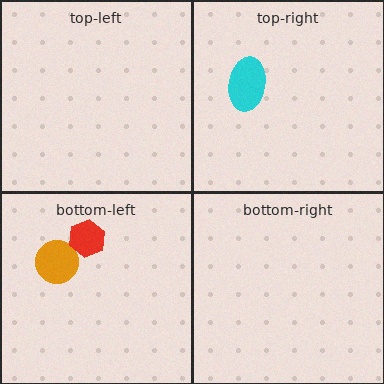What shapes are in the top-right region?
The cyan ellipse.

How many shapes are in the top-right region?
1.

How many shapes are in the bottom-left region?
2.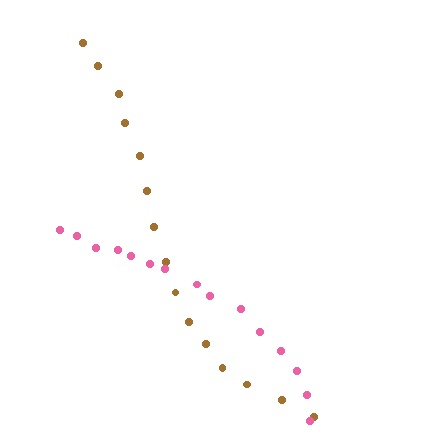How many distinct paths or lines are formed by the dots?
There are 2 distinct paths.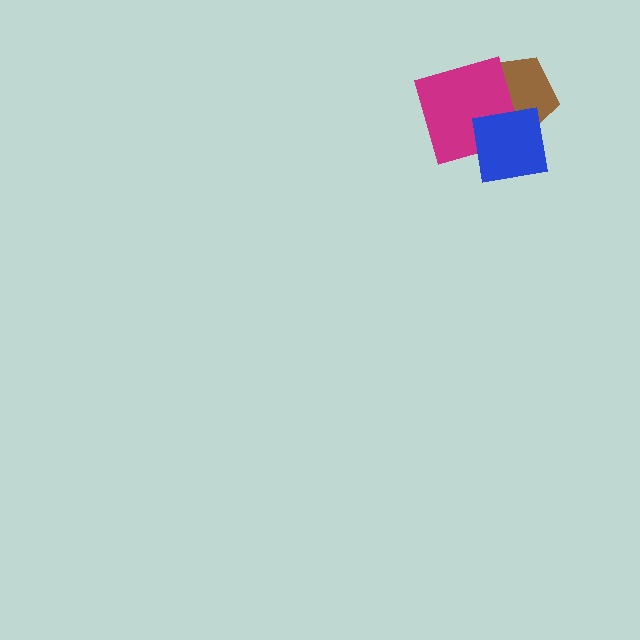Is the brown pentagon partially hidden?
Yes, it is partially covered by another shape.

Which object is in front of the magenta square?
The blue square is in front of the magenta square.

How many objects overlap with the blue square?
2 objects overlap with the blue square.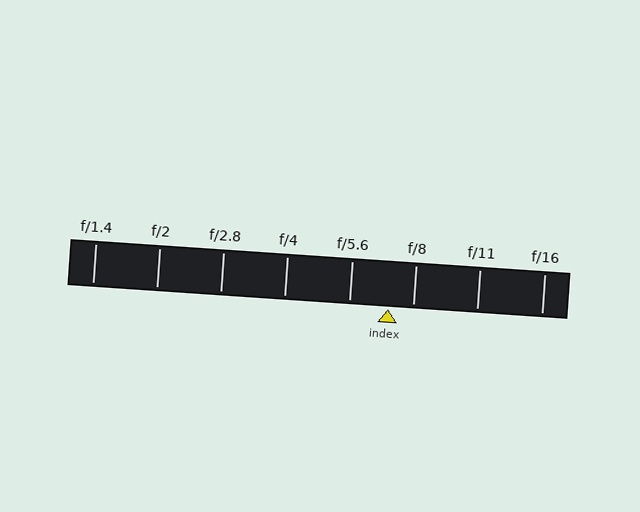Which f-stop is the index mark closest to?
The index mark is closest to f/8.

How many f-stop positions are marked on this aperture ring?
There are 8 f-stop positions marked.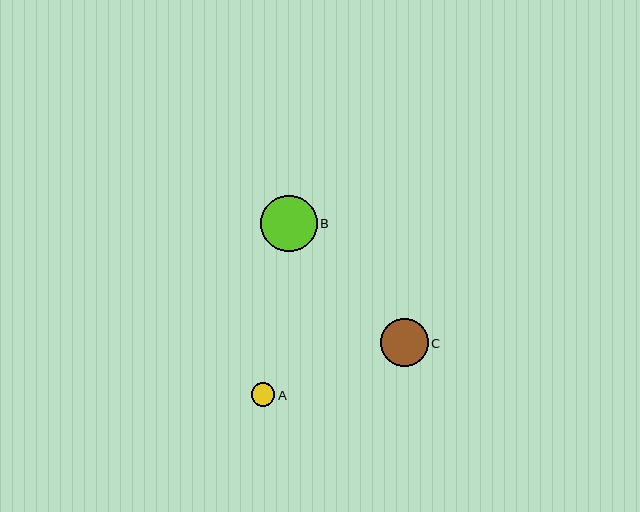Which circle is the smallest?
Circle A is the smallest with a size of approximately 23 pixels.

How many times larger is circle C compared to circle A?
Circle C is approximately 2.1 times the size of circle A.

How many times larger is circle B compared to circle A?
Circle B is approximately 2.4 times the size of circle A.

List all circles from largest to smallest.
From largest to smallest: B, C, A.